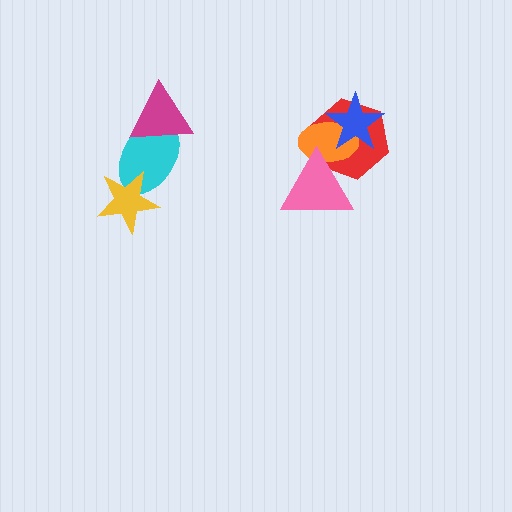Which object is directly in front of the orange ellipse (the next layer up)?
The blue star is directly in front of the orange ellipse.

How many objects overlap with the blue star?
2 objects overlap with the blue star.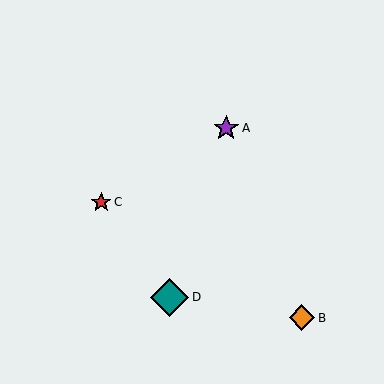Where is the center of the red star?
The center of the red star is at (101, 202).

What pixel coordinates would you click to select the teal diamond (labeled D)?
Click at (170, 297) to select the teal diamond D.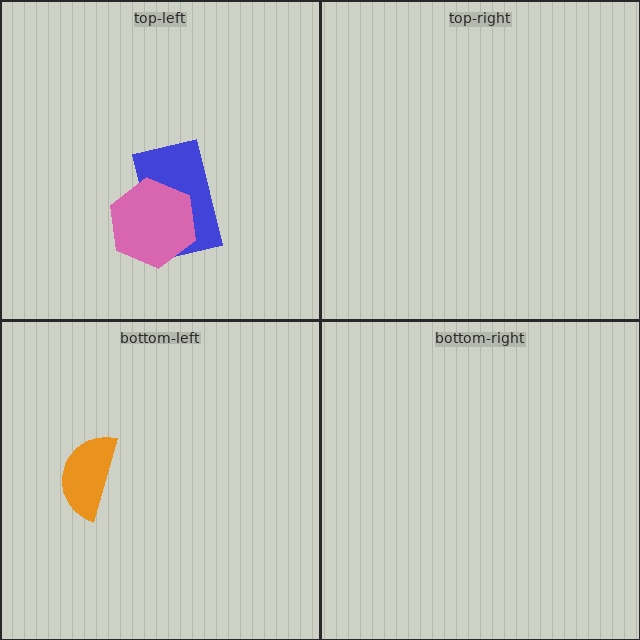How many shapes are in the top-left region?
2.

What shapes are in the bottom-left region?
The orange semicircle.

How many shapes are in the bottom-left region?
1.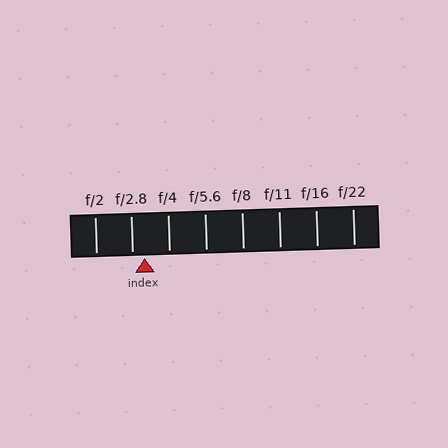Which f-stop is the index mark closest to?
The index mark is closest to f/2.8.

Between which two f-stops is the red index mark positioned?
The index mark is between f/2.8 and f/4.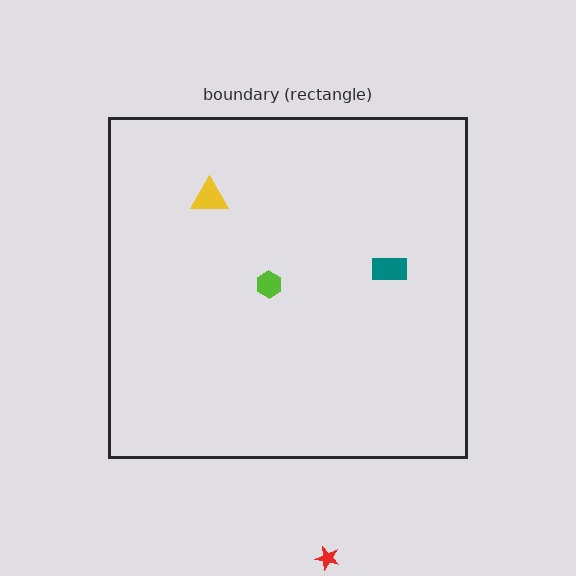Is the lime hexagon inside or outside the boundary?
Inside.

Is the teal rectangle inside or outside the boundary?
Inside.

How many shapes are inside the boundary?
3 inside, 1 outside.